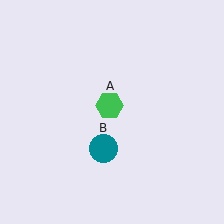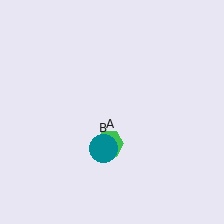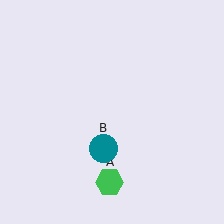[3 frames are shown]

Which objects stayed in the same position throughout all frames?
Teal circle (object B) remained stationary.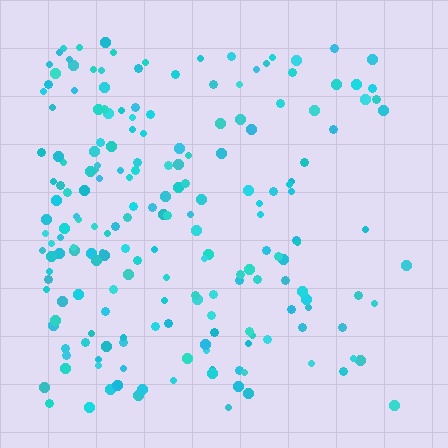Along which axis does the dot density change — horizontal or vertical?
Horizontal.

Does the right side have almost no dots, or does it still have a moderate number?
Still a moderate number, just noticeably fewer than the left.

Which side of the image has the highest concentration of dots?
The left.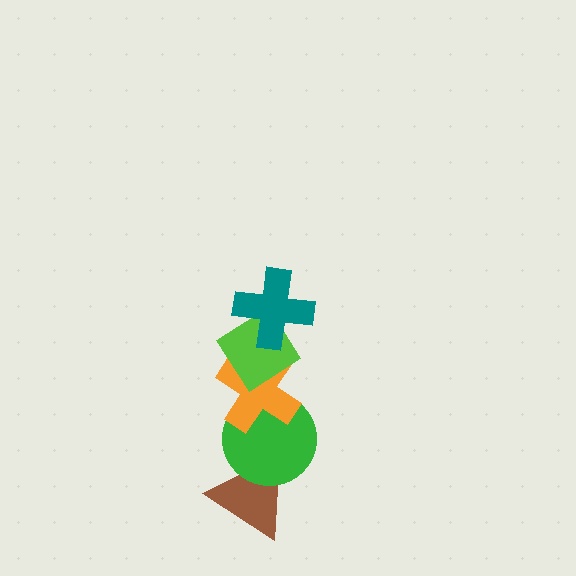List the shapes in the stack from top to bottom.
From top to bottom: the teal cross, the lime diamond, the orange cross, the green circle, the brown triangle.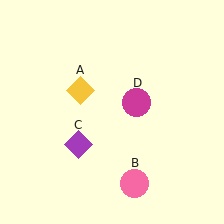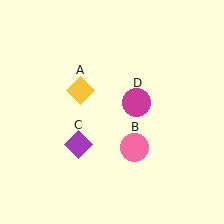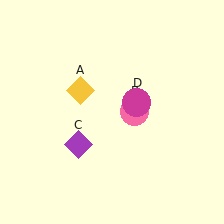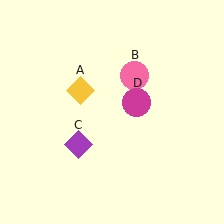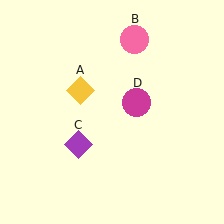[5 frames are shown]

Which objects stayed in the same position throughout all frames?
Yellow diamond (object A) and purple diamond (object C) and magenta circle (object D) remained stationary.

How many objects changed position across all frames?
1 object changed position: pink circle (object B).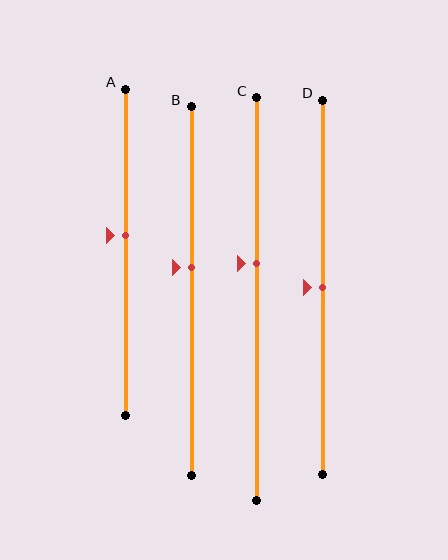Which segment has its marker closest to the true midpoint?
Segment D has its marker closest to the true midpoint.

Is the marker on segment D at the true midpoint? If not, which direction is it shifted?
Yes, the marker on segment D is at the true midpoint.